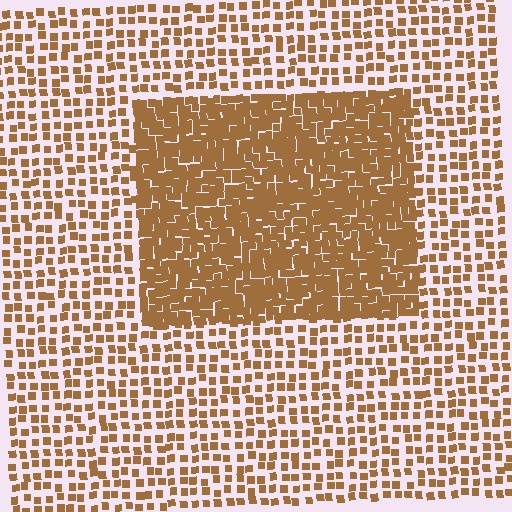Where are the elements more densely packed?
The elements are more densely packed inside the rectangle boundary.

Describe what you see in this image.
The image contains small brown elements arranged at two different densities. A rectangle-shaped region is visible where the elements are more densely packed than the surrounding area.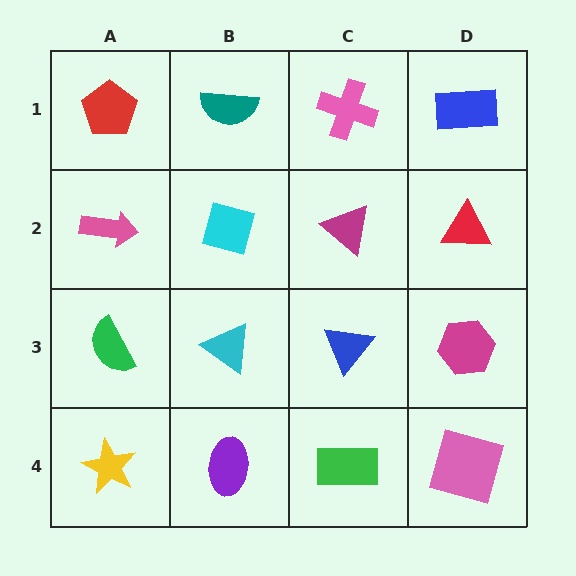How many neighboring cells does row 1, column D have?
2.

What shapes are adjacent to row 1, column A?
A pink arrow (row 2, column A), a teal semicircle (row 1, column B).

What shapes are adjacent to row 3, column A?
A pink arrow (row 2, column A), a yellow star (row 4, column A), a cyan triangle (row 3, column B).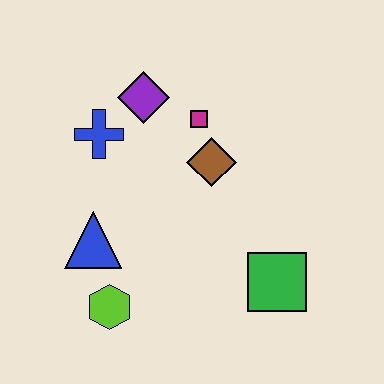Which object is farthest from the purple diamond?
The green square is farthest from the purple diamond.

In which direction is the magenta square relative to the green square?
The magenta square is above the green square.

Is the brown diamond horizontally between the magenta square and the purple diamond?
No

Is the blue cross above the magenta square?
No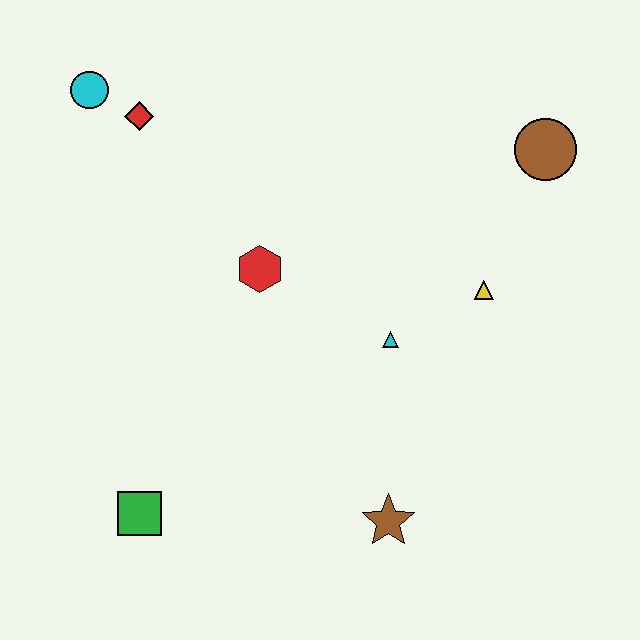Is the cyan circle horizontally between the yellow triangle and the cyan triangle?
No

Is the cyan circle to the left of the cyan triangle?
Yes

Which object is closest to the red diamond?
The cyan circle is closest to the red diamond.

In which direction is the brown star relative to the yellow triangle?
The brown star is below the yellow triangle.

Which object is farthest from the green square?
The brown circle is farthest from the green square.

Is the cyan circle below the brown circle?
No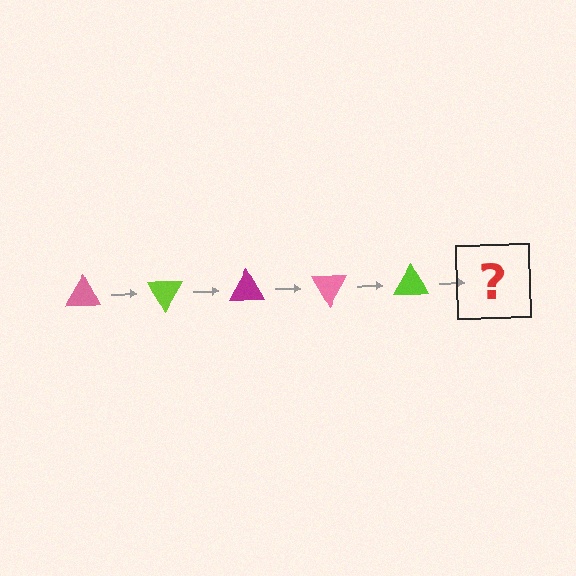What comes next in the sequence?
The next element should be a magenta triangle, rotated 300 degrees from the start.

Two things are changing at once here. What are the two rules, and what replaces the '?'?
The two rules are that it rotates 60 degrees each step and the color cycles through pink, lime, and magenta. The '?' should be a magenta triangle, rotated 300 degrees from the start.